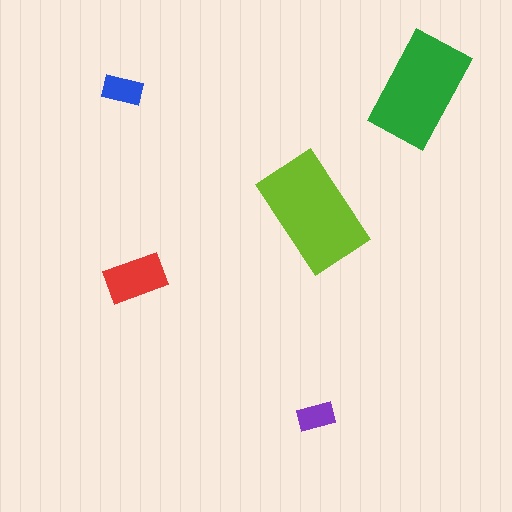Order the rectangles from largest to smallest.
the lime one, the green one, the red one, the blue one, the purple one.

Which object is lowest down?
The purple rectangle is bottommost.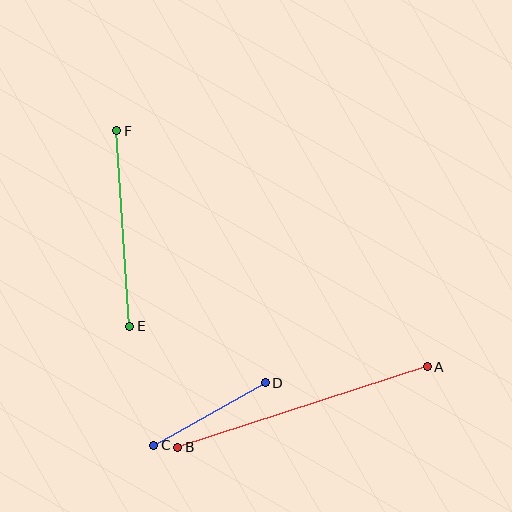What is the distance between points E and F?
The distance is approximately 196 pixels.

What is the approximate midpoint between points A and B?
The midpoint is at approximately (303, 407) pixels.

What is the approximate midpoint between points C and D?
The midpoint is at approximately (209, 414) pixels.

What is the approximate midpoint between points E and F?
The midpoint is at approximately (123, 228) pixels.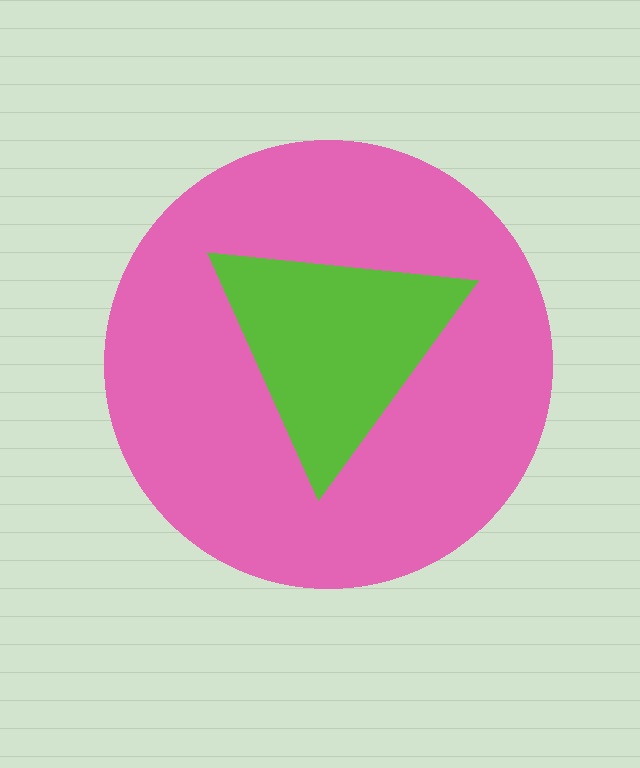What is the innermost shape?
The lime triangle.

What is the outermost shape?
The pink circle.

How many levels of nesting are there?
2.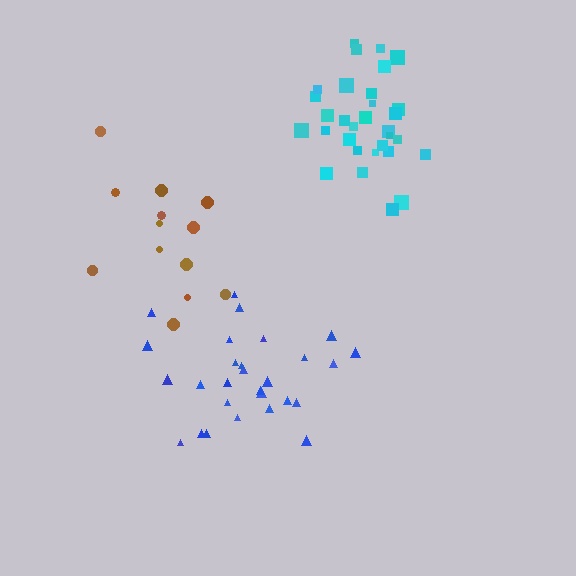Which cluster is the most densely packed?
Cyan.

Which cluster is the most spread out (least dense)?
Brown.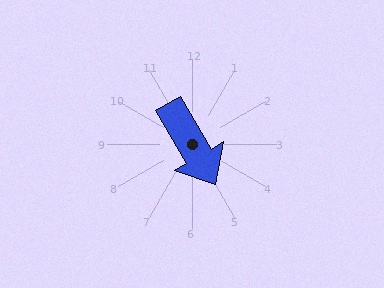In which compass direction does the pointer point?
Southeast.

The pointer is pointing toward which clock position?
Roughly 5 o'clock.